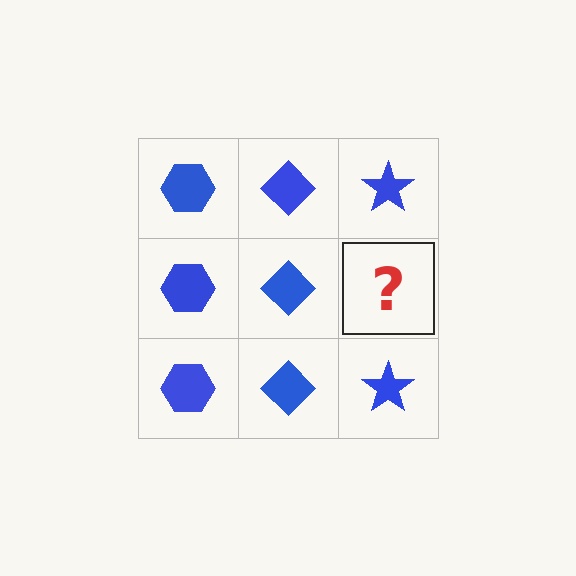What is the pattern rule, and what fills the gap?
The rule is that each column has a consistent shape. The gap should be filled with a blue star.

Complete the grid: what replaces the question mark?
The question mark should be replaced with a blue star.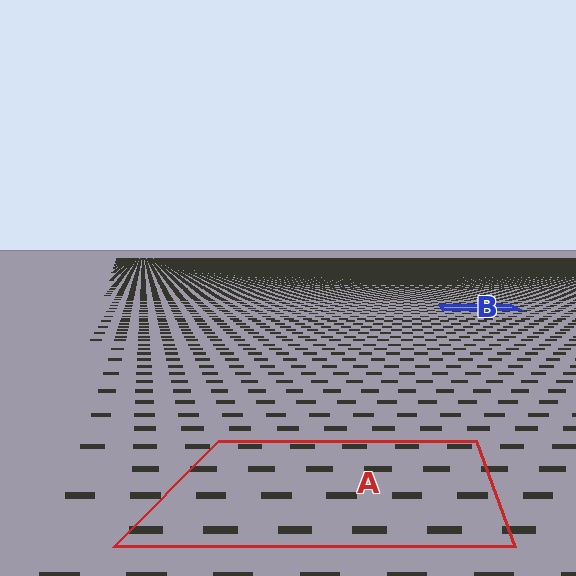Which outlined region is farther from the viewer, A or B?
Region B is farther from the viewer — the texture elements inside it appear smaller and more densely packed.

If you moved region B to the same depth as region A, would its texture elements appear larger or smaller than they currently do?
They would appear larger. At a closer depth, the same texture elements are projected at a bigger on-screen size.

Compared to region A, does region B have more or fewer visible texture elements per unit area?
Region B has more texture elements per unit area — they are packed more densely because it is farther away.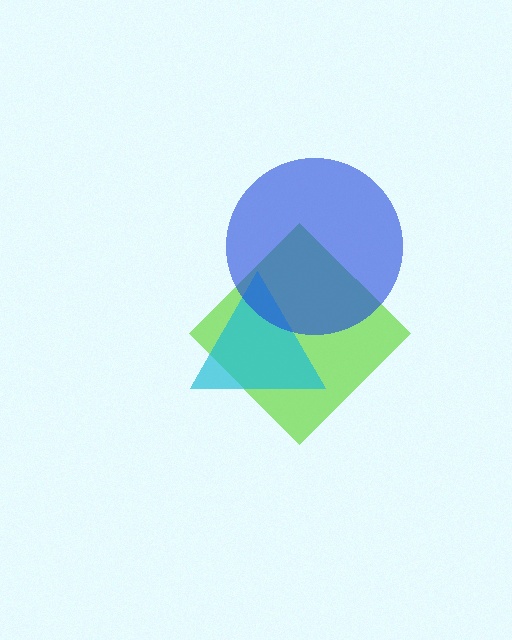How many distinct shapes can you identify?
There are 3 distinct shapes: a lime diamond, a cyan triangle, a blue circle.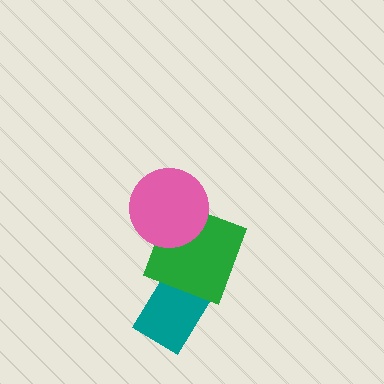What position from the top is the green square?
The green square is 2nd from the top.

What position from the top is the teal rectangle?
The teal rectangle is 3rd from the top.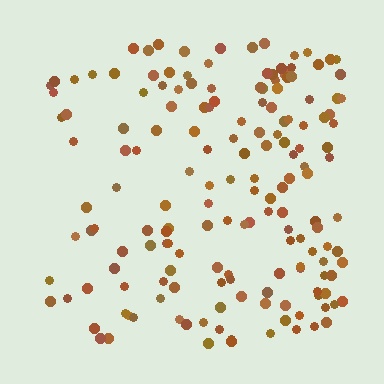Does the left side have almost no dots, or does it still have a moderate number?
Still a moderate number, just noticeably fewer than the right.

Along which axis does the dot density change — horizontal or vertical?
Horizontal.